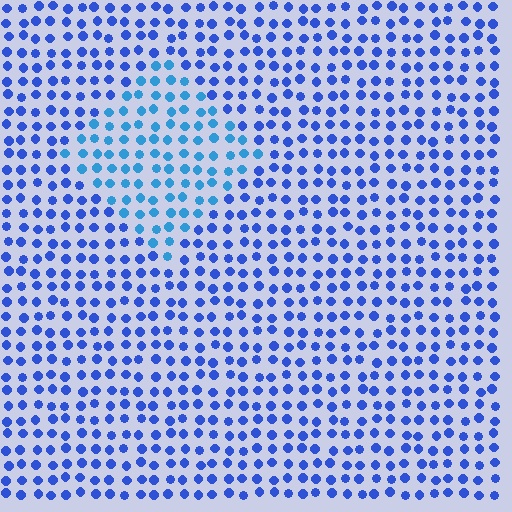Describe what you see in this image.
The image is filled with small blue elements in a uniform arrangement. A diamond-shaped region is visible where the elements are tinted to a slightly different hue, forming a subtle color boundary.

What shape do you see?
I see a diamond.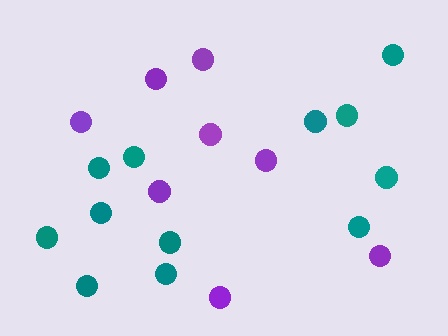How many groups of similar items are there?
There are 2 groups: one group of teal circles (12) and one group of purple circles (8).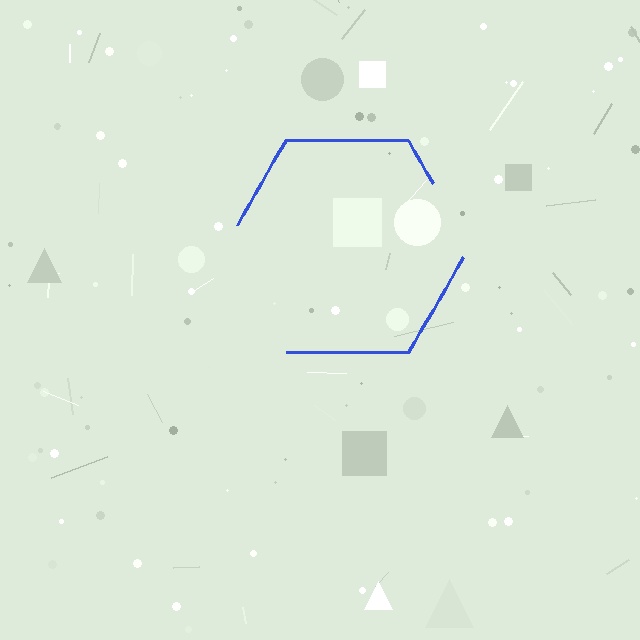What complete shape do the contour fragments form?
The contour fragments form a hexagon.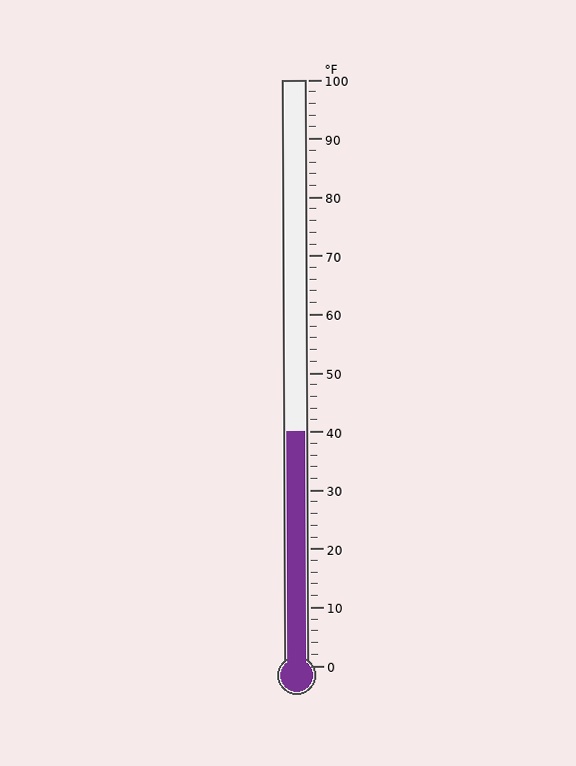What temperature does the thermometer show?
The thermometer shows approximately 40°F.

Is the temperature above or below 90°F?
The temperature is below 90°F.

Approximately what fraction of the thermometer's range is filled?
The thermometer is filled to approximately 40% of its range.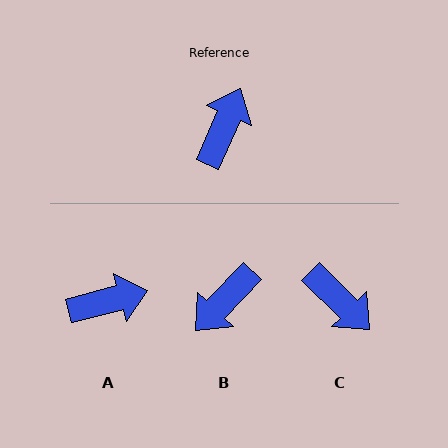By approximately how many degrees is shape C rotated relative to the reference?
Approximately 111 degrees clockwise.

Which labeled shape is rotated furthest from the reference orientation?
B, about 160 degrees away.